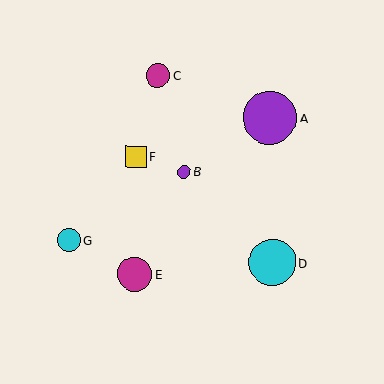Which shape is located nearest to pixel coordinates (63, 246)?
The cyan circle (labeled G) at (69, 240) is nearest to that location.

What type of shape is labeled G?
Shape G is a cyan circle.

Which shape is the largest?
The purple circle (labeled A) is the largest.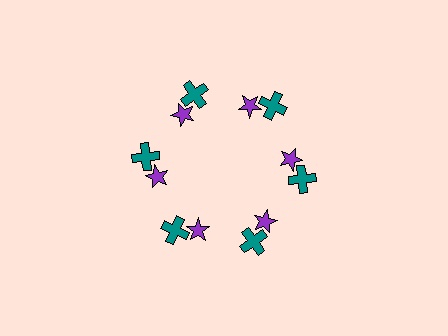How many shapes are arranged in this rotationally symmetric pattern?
There are 12 shapes, arranged in 6 groups of 2.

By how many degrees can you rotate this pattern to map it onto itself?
The pattern maps onto itself every 60 degrees of rotation.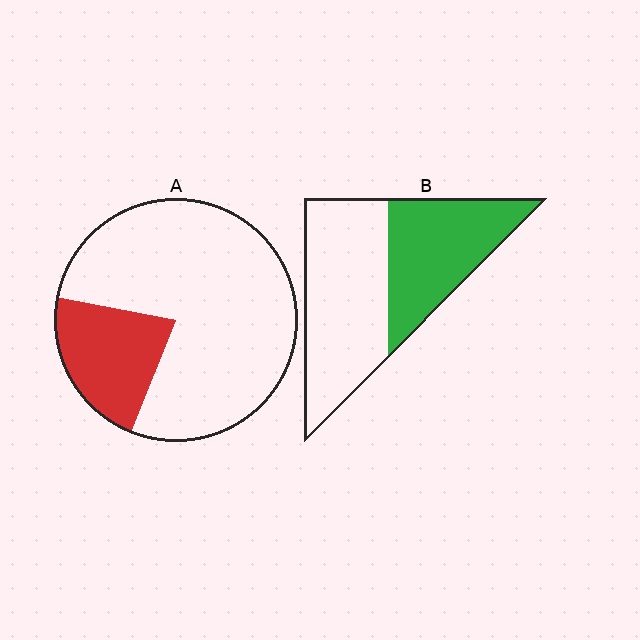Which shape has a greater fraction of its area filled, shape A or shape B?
Shape B.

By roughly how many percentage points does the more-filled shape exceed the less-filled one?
By roughly 20 percentage points (B over A).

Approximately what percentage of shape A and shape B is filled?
A is approximately 20% and B is approximately 45%.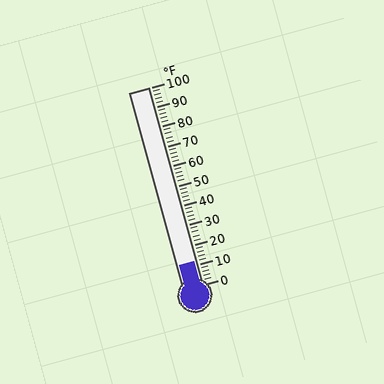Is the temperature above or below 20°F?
The temperature is below 20°F.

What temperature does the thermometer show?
The thermometer shows approximately 12°F.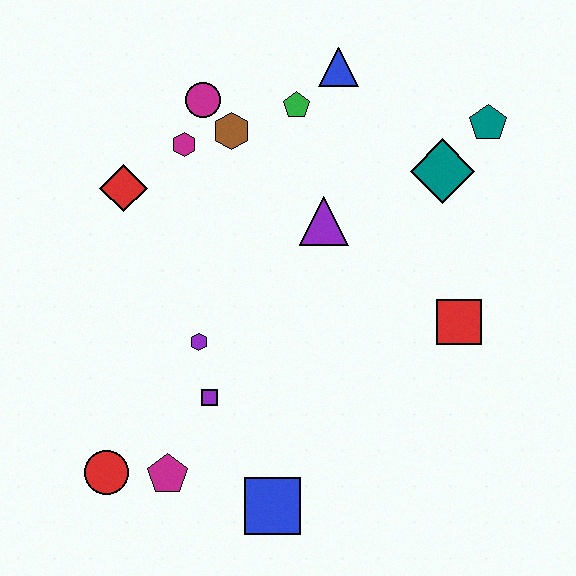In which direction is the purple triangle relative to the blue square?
The purple triangle is above the blue square.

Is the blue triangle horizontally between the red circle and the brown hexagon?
No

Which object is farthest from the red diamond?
The teal pentagon is farthest from the red diamond.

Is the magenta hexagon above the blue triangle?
No